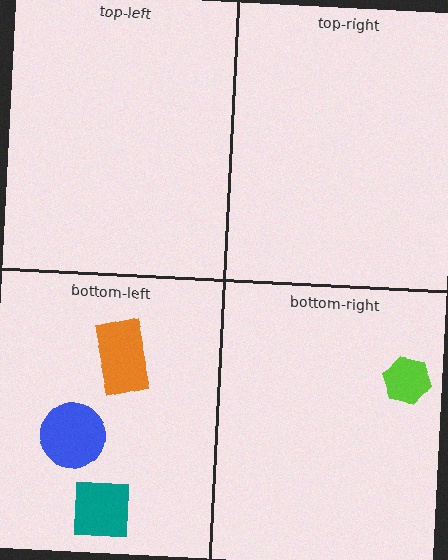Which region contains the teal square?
The bottom-left region.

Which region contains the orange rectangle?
The bottom-left region.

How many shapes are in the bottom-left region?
3.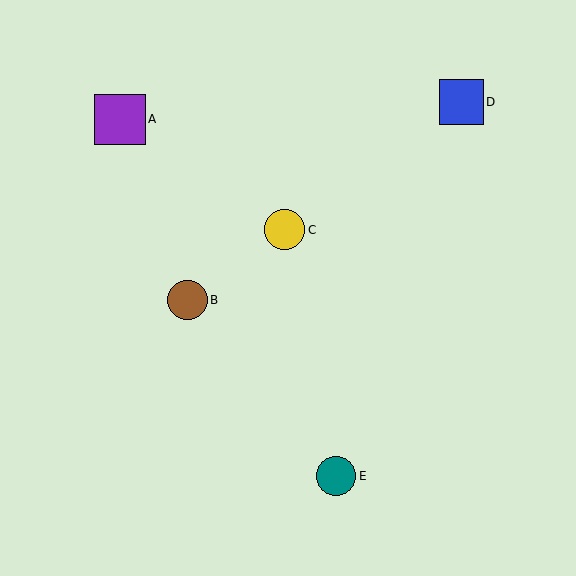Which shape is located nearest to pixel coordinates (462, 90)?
The blue square (labeled D) at (461, 102) is nearest to that location.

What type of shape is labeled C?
Shape C is a yellow circle.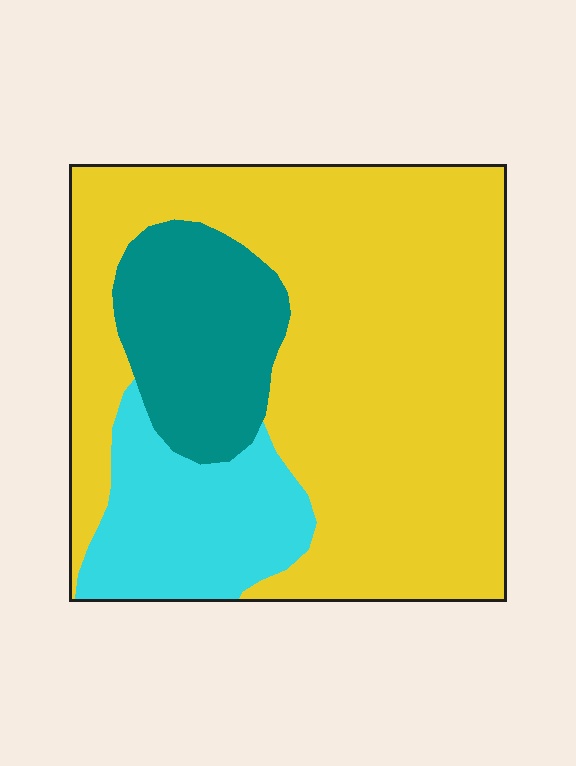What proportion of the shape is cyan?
Cyan takes up about one sixth (1/6) of the shape.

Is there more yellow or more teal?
Yellow.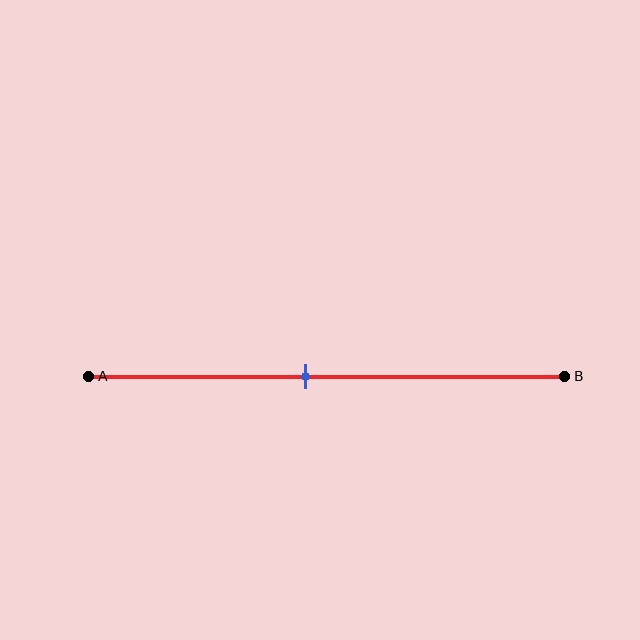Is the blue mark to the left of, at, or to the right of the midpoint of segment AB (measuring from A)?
The blue mark is to the left of the midpoint of segment AB.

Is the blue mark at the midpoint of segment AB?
No, the mark is at about 45% from A, not at the 50% midpoint.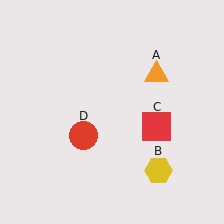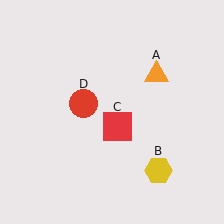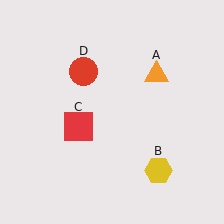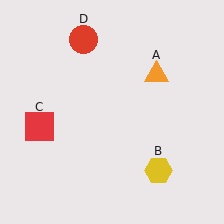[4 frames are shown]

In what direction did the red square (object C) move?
The red square (object C) moved left.